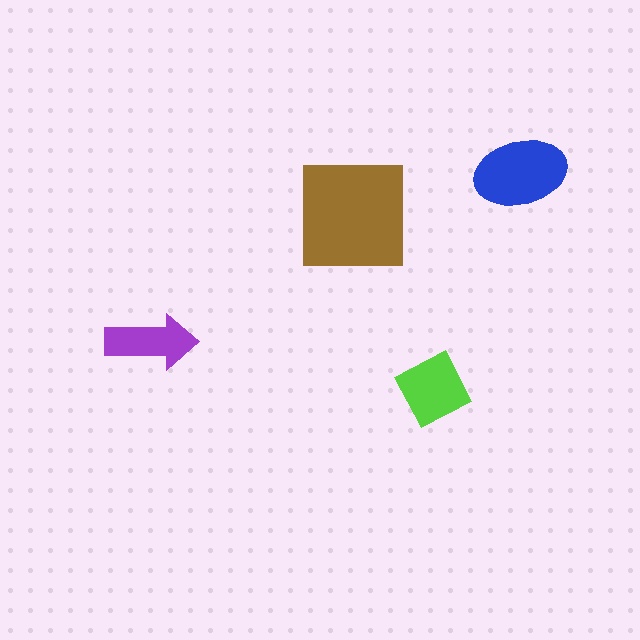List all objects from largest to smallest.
The brown square, the blue ellipse, the lime diamond, the purple arrow.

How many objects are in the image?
There are 4 objects in the image.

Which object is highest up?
The blue ellipse is topmost.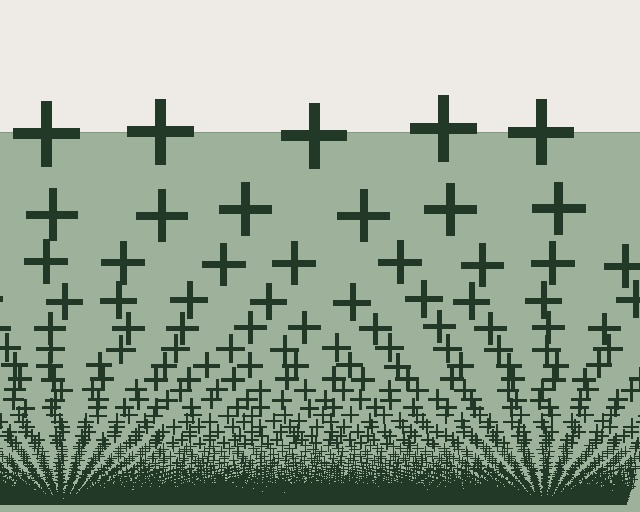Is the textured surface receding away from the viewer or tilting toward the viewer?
The surface appears to tilt toward the viewer. Texture elements get larger and sparser toward the top.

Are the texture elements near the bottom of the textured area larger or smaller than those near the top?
Smaller. The gradient is inverted — elements near the bottom are smaller and denser.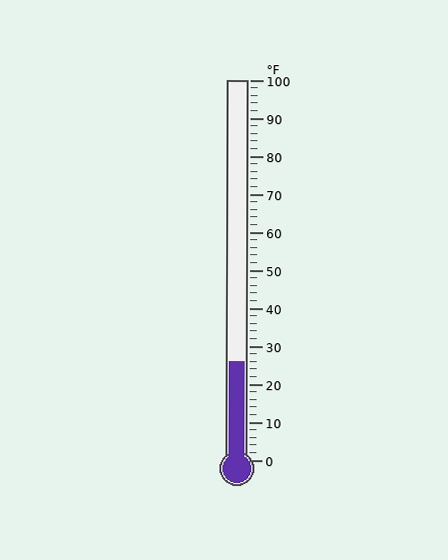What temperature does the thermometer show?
The thermometer shows approximately 26°F.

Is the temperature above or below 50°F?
The temperature is below 50°F.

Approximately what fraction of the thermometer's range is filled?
The thermometer is filled to approximately 25% of its range.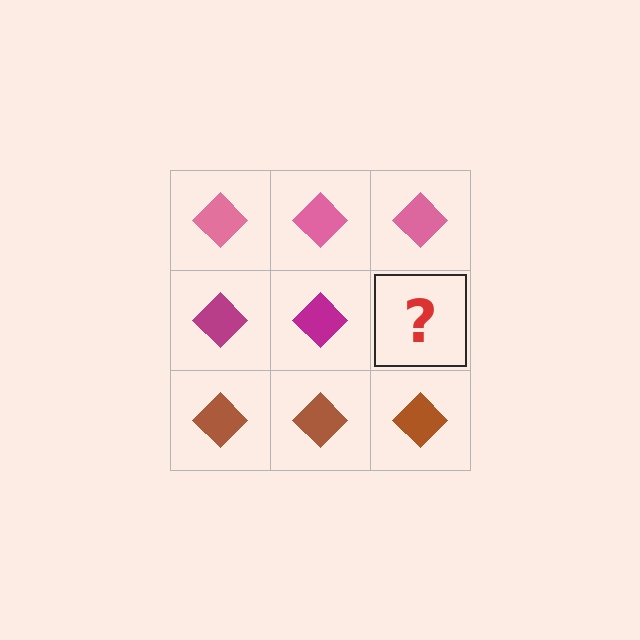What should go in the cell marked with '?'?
The missing cell should contain a magenta diamond.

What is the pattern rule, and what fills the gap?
The rule is that each row has a consistent color. The gap should be filled with a magenta diamond.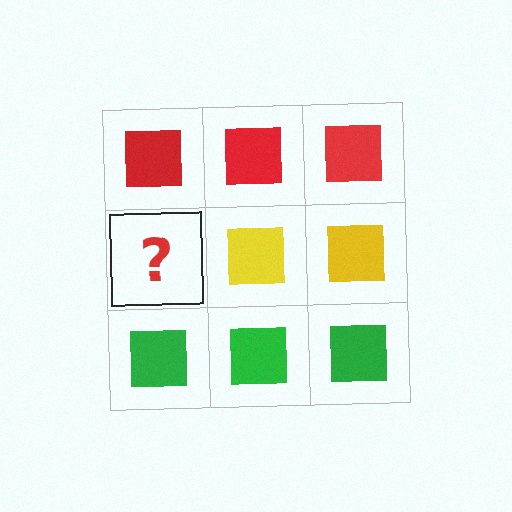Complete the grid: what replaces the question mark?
The question mark should be replaced with a yellow square.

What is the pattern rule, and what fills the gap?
The rule is that each row has a consistent color. The gap should be filled with a yellow square.